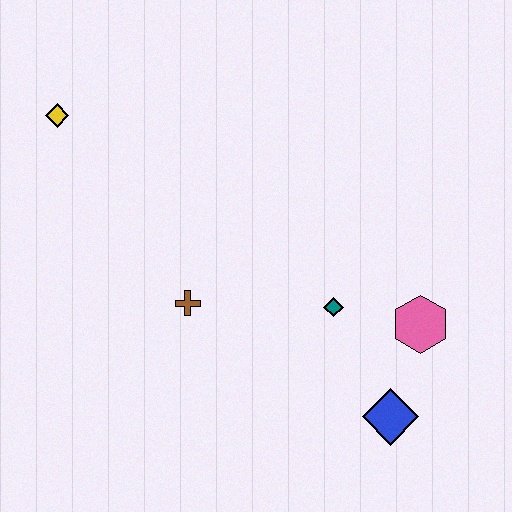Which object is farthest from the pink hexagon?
The yellow diamond is farthest from the pink hexagon.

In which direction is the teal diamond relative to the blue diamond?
The teal diamond is above the blue diamond.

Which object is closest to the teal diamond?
The pink hexagon is closest to the teal diamond.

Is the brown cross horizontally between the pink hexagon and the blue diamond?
No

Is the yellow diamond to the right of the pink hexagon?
No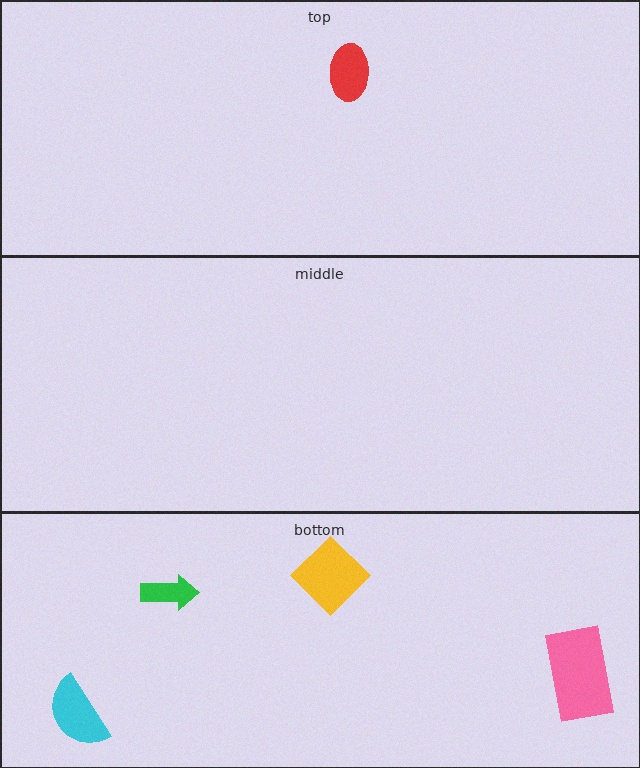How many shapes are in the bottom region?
4.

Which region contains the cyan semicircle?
The bottom region.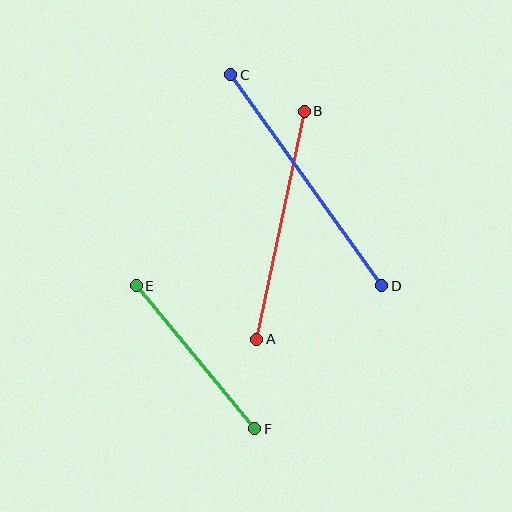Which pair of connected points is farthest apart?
Points C and D are farthest apart.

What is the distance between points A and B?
The distance is approximately 233 pixels.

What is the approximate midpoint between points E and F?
The midpoint is at approximately (196, 357) pixels.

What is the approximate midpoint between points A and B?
The midpoint is at approximately (280, 225) pixels.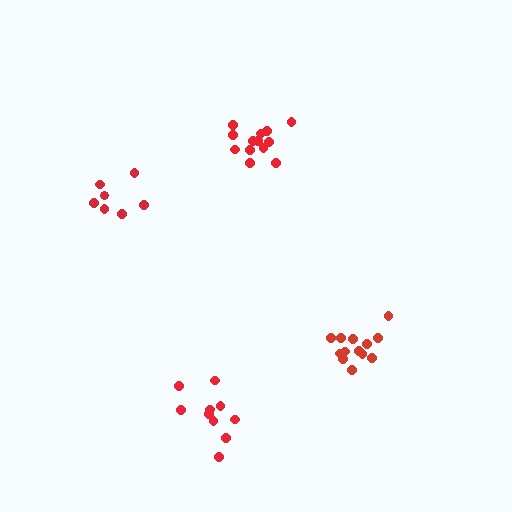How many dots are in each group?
Group 1: 7 dots, Group 2: 13 dots, Group 3: 13 dots, Group 4: 10 dots (43 total).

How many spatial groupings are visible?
There are 4 spatial groupings.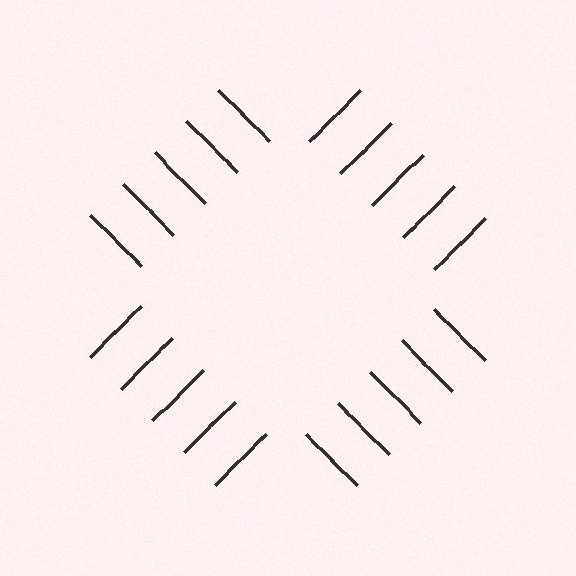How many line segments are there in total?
20 — 5 along each of the 4 edges.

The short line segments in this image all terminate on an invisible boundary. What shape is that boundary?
An illusory square — the line segments terminate on its edges but no continuous stroke is drawn.